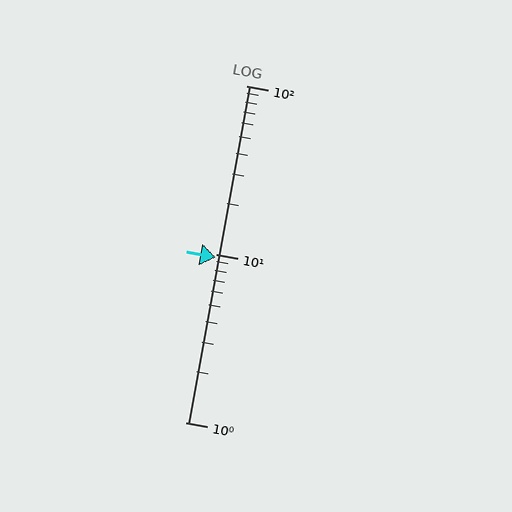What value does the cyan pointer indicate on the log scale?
The pointer indicates approximately 9.5.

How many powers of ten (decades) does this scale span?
The scale spans 2 decades, from 1 to 100.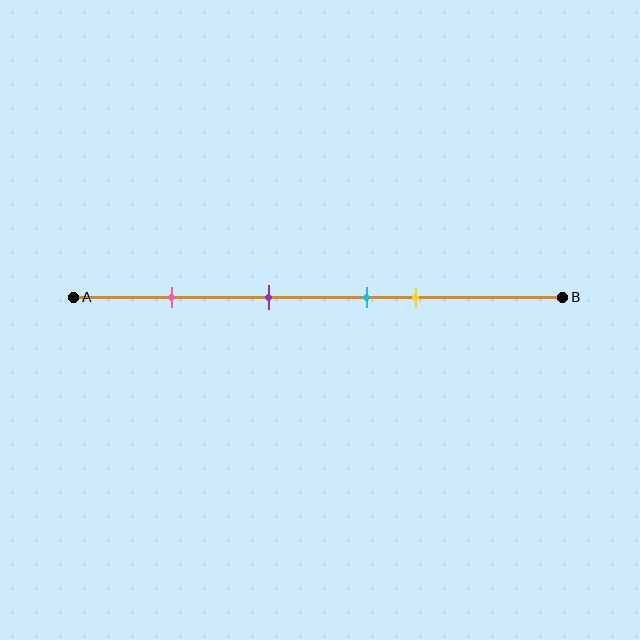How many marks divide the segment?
There are 4 marks dividing the segment.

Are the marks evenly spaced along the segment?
No, the marks are not evenly spaced.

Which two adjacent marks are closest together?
The cyan and yellow marks are the closest adjacent pair.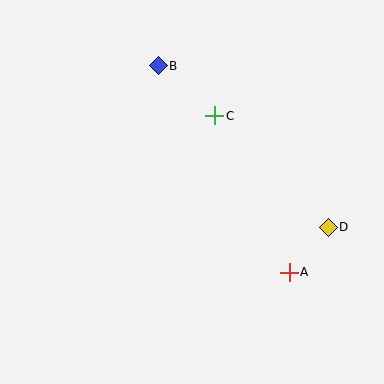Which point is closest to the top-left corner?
Point B is closest to the top-left corner.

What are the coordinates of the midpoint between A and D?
The midpoint between A and D is at (309, 250).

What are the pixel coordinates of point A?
Point A is at (289, 272).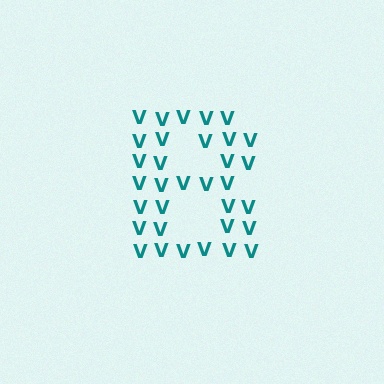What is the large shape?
The large shape is the letter B.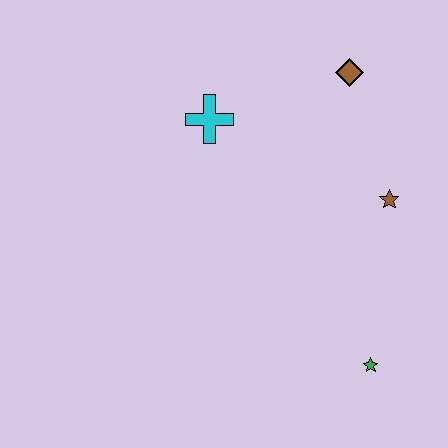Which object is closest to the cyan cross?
The brown diamond is closest to the cyan cross.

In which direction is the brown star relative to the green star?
The brown star is above the green star.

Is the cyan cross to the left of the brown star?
Yes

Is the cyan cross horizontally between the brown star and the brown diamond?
No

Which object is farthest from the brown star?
The cyan cross is farthest from the brown star.